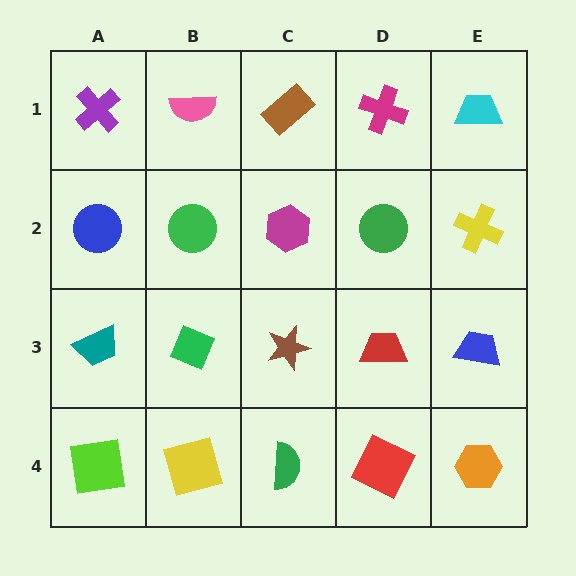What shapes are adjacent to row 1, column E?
A yellow cross (row 2, column E), a magenta cross (row 1, column D).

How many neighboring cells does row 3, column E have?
3.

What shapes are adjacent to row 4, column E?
A blue trapezoid (row 3, column E), a red square (row 4, column D).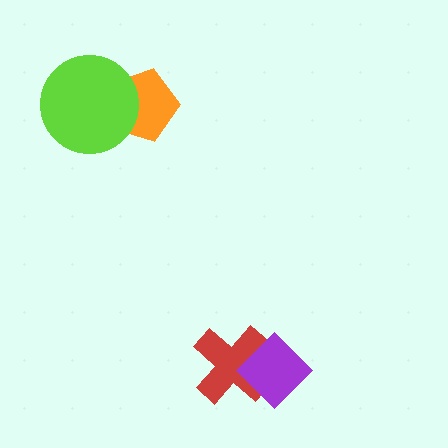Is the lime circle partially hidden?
No, no other shape covers it.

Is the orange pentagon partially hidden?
Yes, it is partially covered by another shape.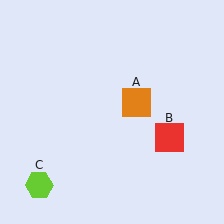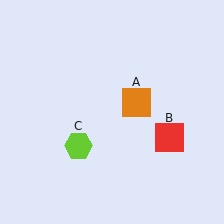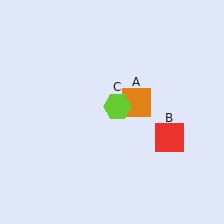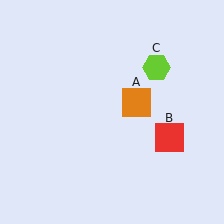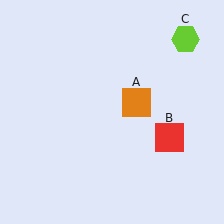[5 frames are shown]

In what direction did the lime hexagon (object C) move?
The lime hexagon (object C) moved up and to the right.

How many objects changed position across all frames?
1 object changed position: lime hexagon (object C).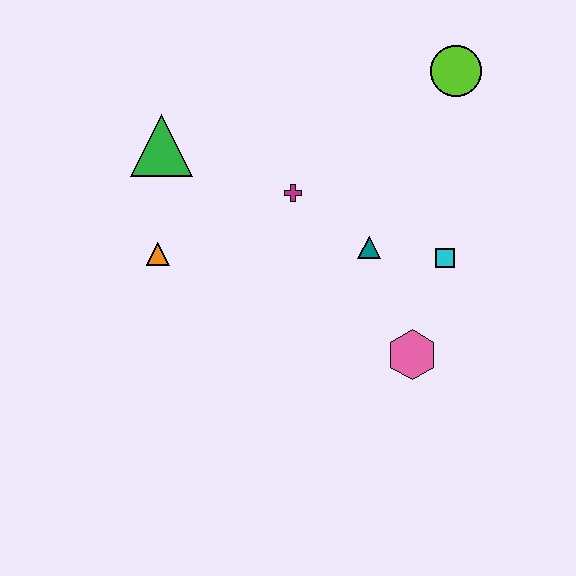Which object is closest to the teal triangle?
The cyan square is closest to the teal triangle.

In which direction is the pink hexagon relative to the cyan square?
The pink hexagon is below the cyan square.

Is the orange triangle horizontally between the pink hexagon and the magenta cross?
No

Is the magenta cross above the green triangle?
No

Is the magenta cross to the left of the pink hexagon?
Yes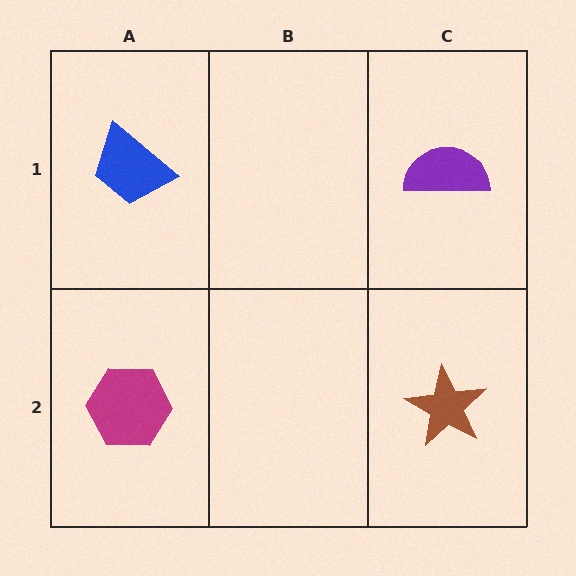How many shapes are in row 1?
2 shapes.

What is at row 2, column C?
A brown star.